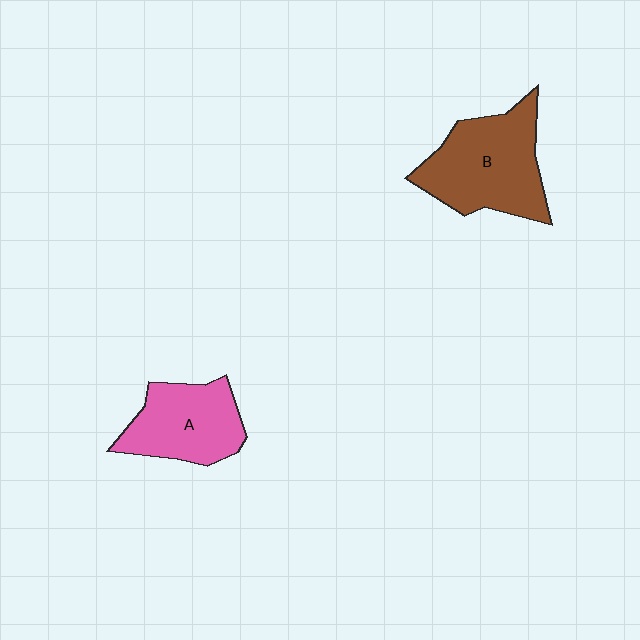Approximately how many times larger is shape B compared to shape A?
Approximately 1.3 times.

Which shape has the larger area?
Shape B (brown).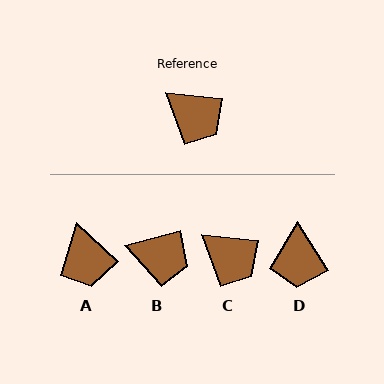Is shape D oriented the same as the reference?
No, it is off by about 52 degrees.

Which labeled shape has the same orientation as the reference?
C.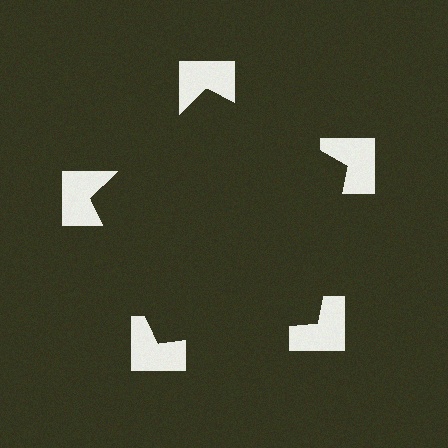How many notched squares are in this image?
There are 5 — one at each vertex of the illusory pentagon.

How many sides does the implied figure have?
5 sides.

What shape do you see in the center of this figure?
An illusory pentagon — its edges are inferred from the aligned wedge cuts in the notched squares, not physically drawn.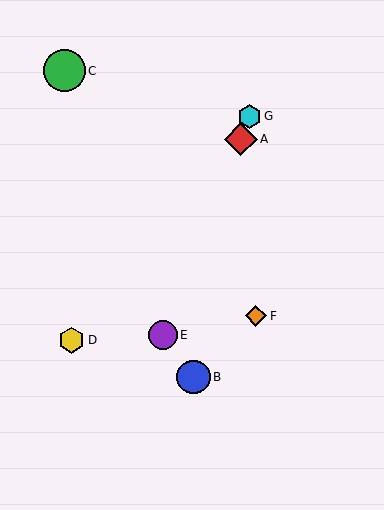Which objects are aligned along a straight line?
Objects A, E, G are aligned along a straight line.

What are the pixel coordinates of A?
Object A is at (241, 139).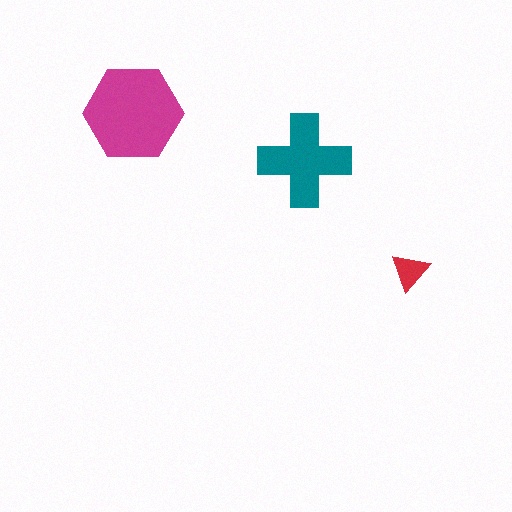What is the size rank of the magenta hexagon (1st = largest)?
1st.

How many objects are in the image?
There are 3 objects in the image.